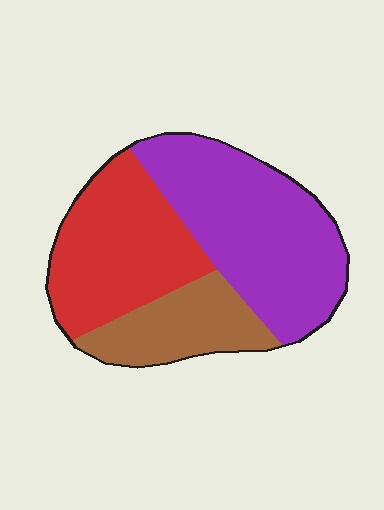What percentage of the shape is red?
Red covers 34% of the shape.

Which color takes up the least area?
Brown, at roughly 20%.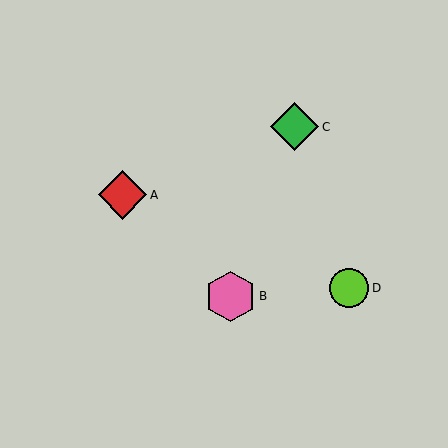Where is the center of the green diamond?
The center of the green diamond is at (295, 127).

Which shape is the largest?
The pink hexagon (labeled B) is the largest.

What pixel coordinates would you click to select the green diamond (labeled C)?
Click at (295, 127) to select the green diamond C.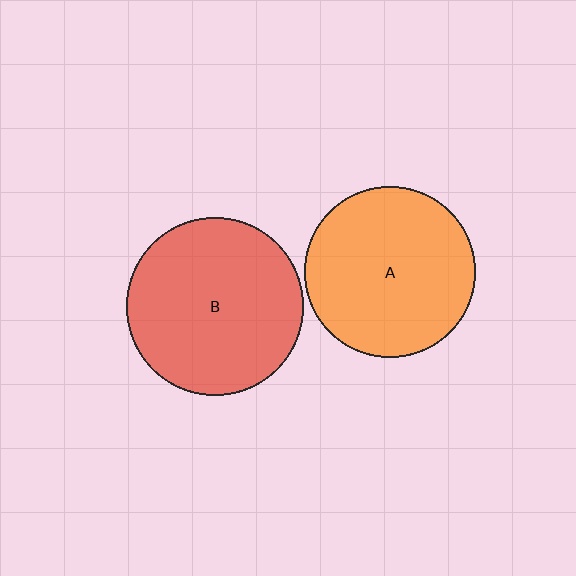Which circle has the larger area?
Circle B (red).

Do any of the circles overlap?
No, none of the circles overlap.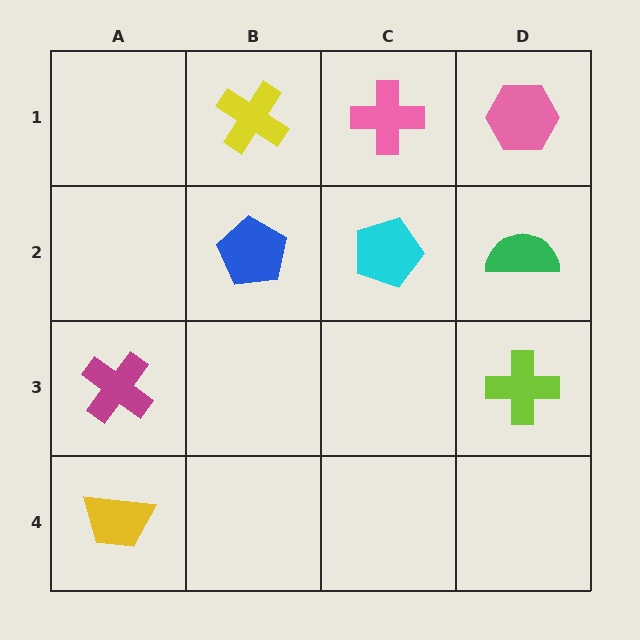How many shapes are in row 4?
1 shape.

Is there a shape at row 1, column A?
No, that cell is empty.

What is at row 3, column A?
A magenta cross.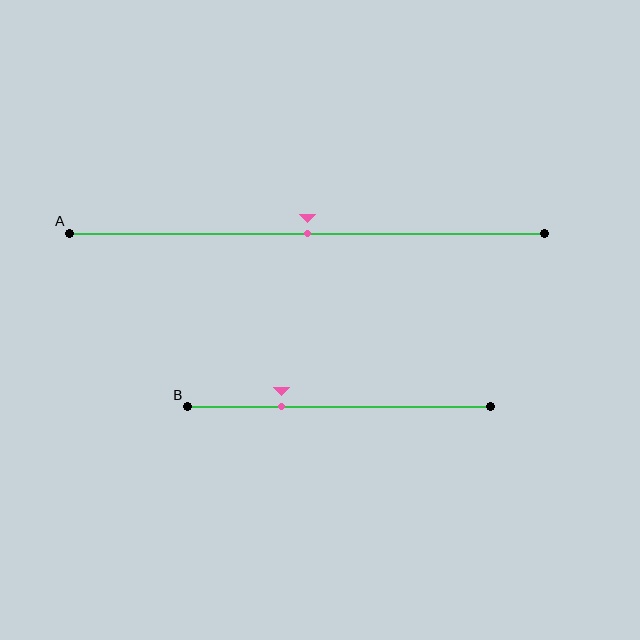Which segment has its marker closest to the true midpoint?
Segment A has its marker closest to the true midpoint.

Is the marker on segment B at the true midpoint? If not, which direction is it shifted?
No, the marker on segment B is shifted to the left by about 19% of the segment length.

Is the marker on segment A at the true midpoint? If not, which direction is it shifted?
Yes, the marker on segment A is at the true midpoint.